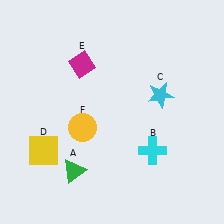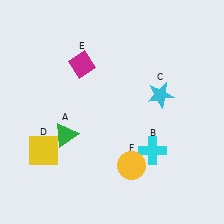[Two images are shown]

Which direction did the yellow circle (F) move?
The yellow circle (F) moved right.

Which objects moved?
The objects that moved are: the green triangle (A), the yellow circle (F).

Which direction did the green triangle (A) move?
The green triangle (A) moved up.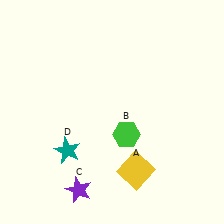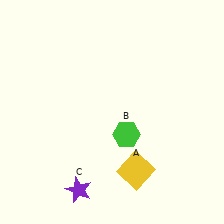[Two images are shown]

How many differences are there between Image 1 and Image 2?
There is 1 difference between the two images.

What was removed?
The teal star (D) was removed in Image 2.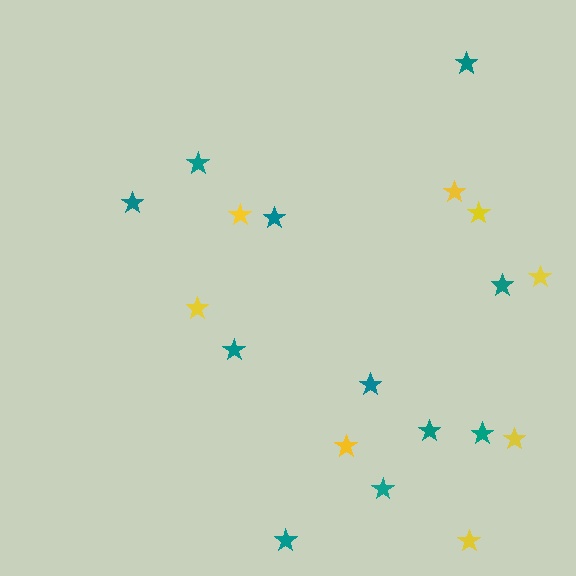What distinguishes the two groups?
There are 2 groups: one group of yellow stars (8) and one group of teal stars (11).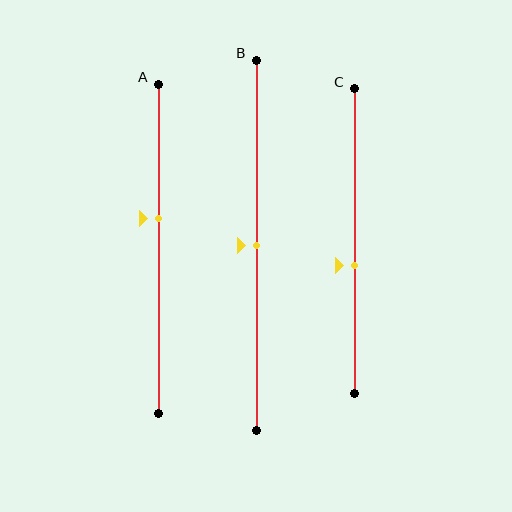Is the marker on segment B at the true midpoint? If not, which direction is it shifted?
Yes, the marker on segment B is at the true midpoint.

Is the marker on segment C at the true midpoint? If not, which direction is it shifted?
No, the marker on segment C is shifted downward by about 8% of the segment length.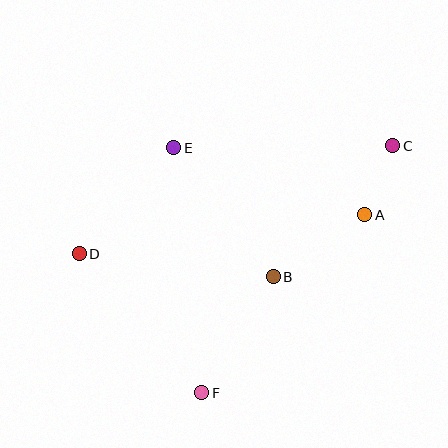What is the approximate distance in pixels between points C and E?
The distance between C and E is approximately 219 pixels.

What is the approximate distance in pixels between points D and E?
The distance between D and E is approximately 143 pixels.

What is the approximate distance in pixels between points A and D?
The distance between A and D is approximately 289 pixels.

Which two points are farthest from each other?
Points C and D are farthest from each other.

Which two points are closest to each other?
Points A and C are closest to each other.